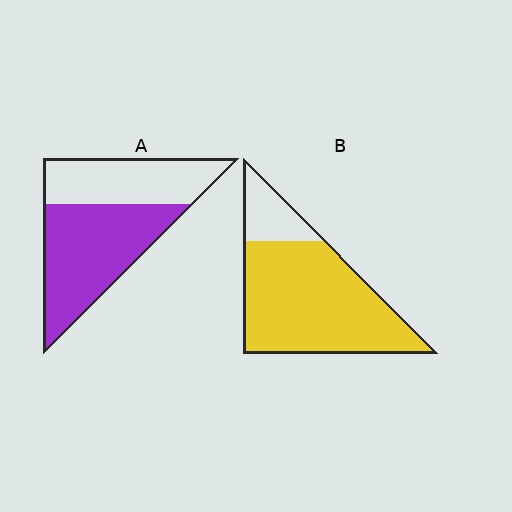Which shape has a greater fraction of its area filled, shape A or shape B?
Shape B.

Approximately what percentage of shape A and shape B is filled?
A is approximately 60% and B is approximately 80%.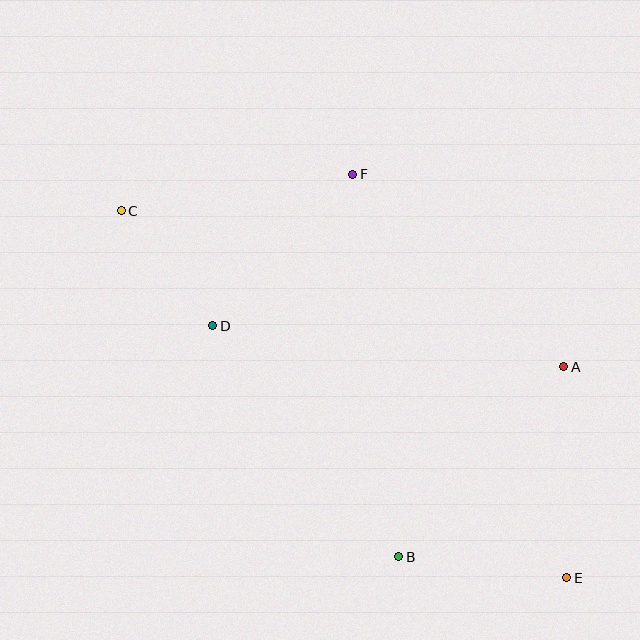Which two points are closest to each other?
Points C and D are closest to each other.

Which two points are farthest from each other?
Points C and E are farthest from each other.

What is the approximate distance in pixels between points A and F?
The distance between A and F is approximately 286 pixels.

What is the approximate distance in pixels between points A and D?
The distance between A and D is approximately 354 pixels.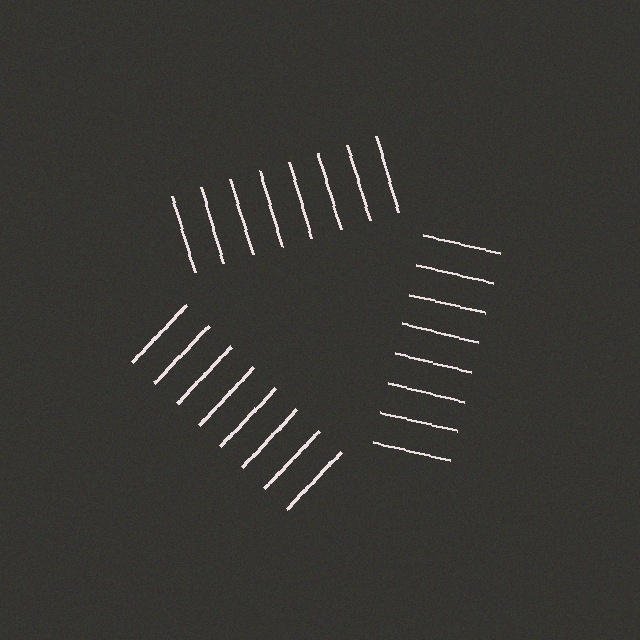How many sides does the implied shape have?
3 sides — the line-ends trace a triangle.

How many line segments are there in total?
24 — 8 along each of the 3 edges.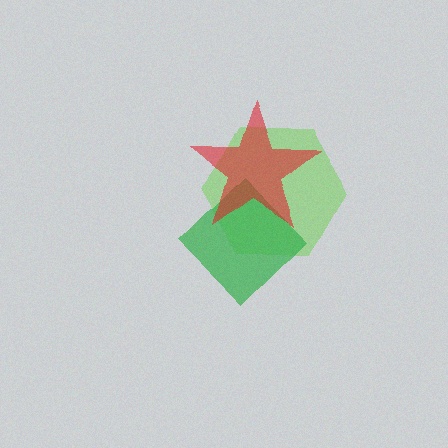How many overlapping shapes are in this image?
There are 3 overlapping shapes in the image.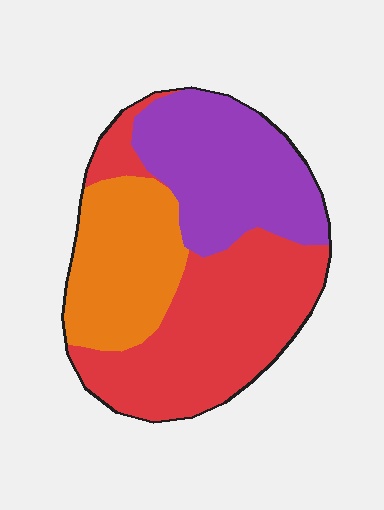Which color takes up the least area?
Orange, at roughly 25%.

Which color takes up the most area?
Red, at roughly 45%.